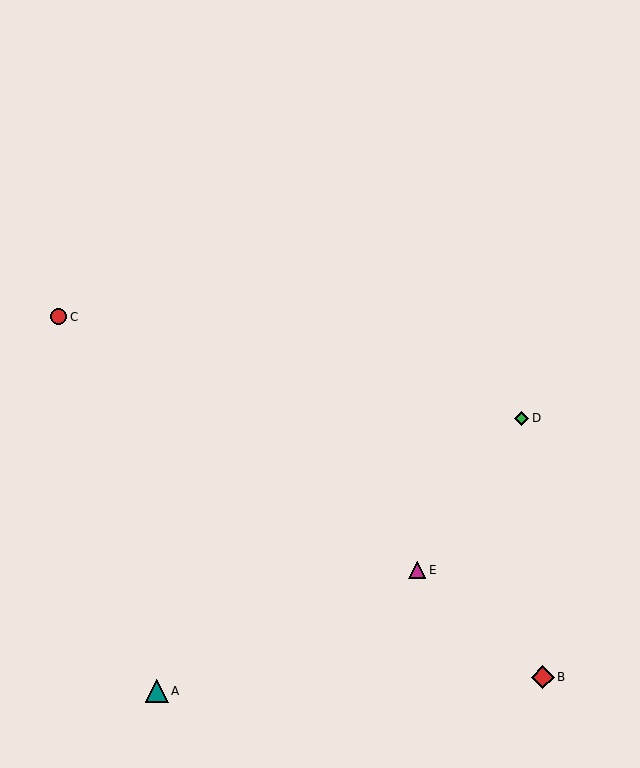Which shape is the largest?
The red diamond (labeled B) is the largest.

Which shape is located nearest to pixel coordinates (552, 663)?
The red diamond (labeled B) at (543, 677) is nearest to that location.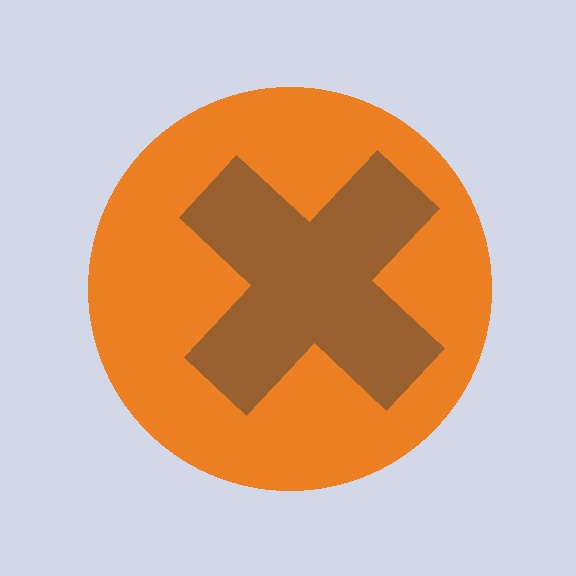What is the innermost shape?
The brown cross.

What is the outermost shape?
The orange circle.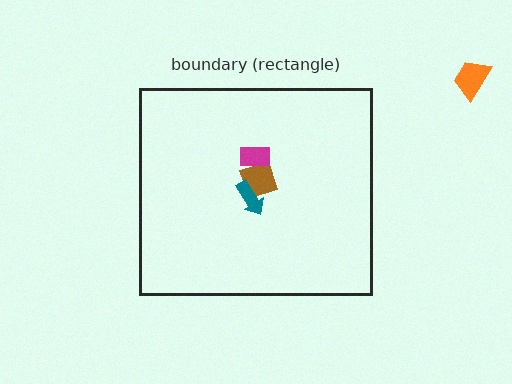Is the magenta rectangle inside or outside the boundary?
Inside.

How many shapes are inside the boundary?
3 inside, 1 outside.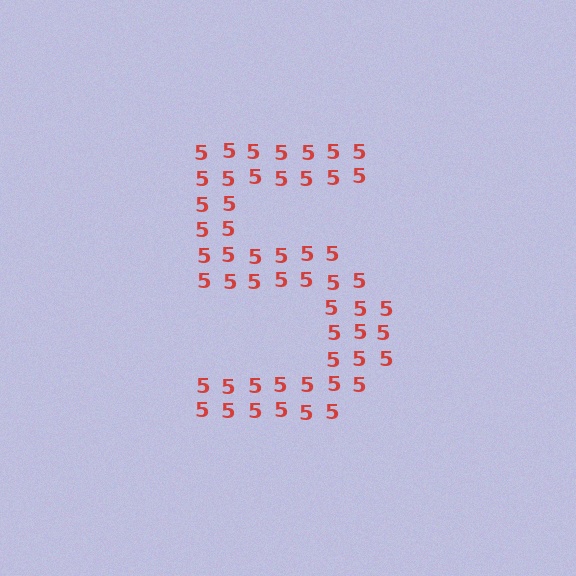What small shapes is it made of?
It is made of small digit 5's.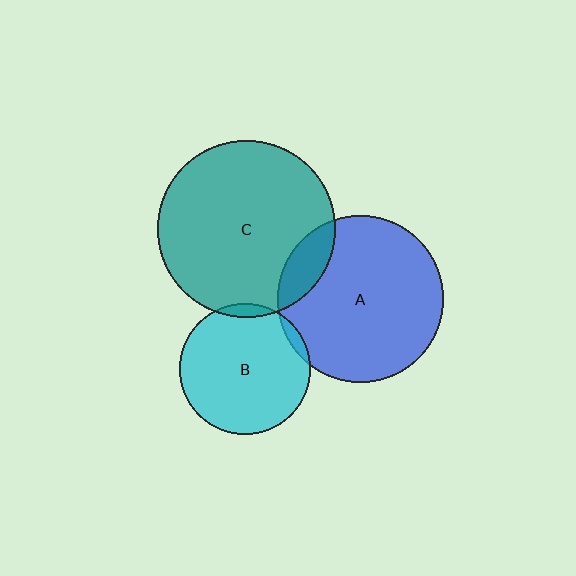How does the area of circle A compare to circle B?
Approximately 1.6 times.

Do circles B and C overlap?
Yes.